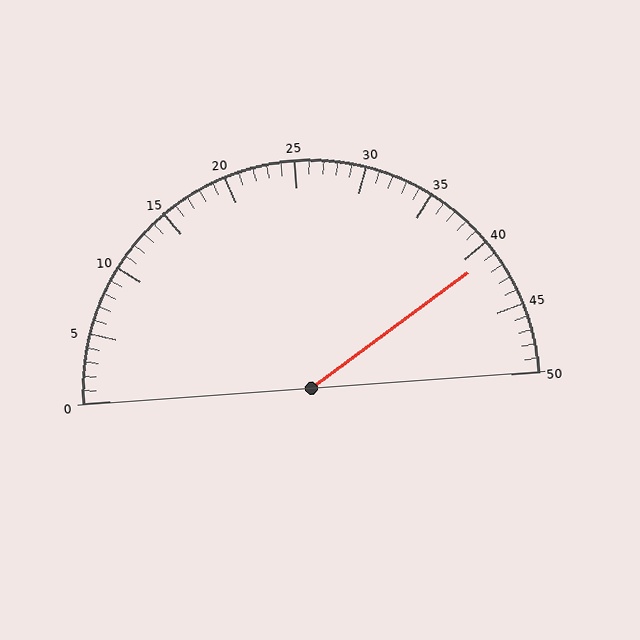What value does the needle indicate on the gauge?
The needle indicates approximately 41.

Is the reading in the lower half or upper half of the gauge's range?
The reading is in the upper half of the range (0 to 50).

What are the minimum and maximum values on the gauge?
The gauge ranges from 0 to 50.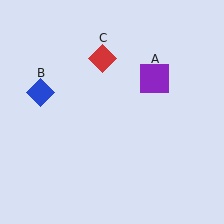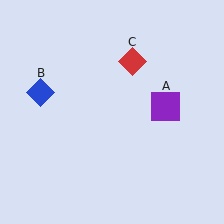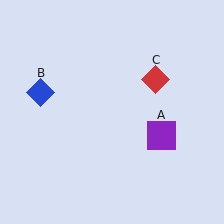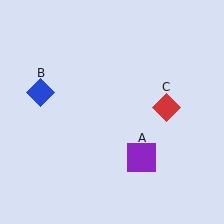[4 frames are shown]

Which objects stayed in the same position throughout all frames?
Blue diamond (object B) remained stationary.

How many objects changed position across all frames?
2 objects changed position: purple square (object A), red diamond (object C).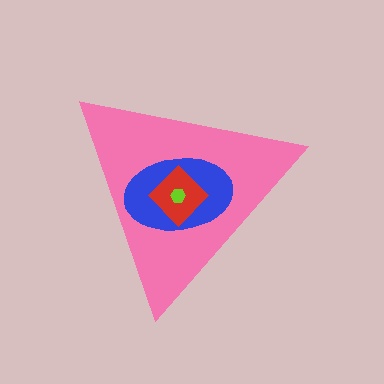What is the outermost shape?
The pink triangle.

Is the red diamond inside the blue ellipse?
Yes.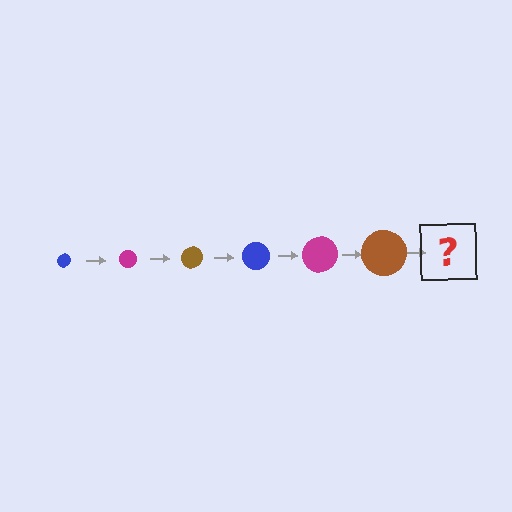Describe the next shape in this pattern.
It should be a blue circle, larger than the previous one.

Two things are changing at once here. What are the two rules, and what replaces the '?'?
The two rules are that the circle grows larger each step and the color cycles through blue, magenta, and brown. The '?' should be a blue circle, larger than the previous one.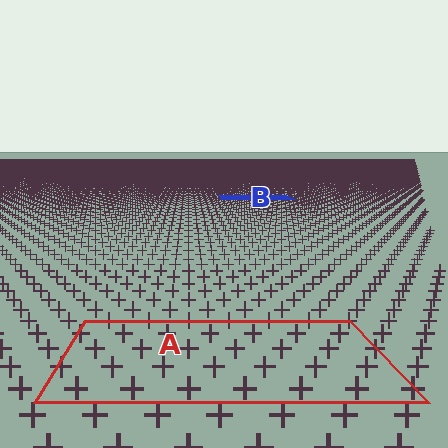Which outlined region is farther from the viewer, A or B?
Region B is farther from the viewer — the texture elements inside it appear smaller and more densely packed.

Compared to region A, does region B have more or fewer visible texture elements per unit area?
Region B has more texture elements per unit area — they are packed more densely because it is farther away.